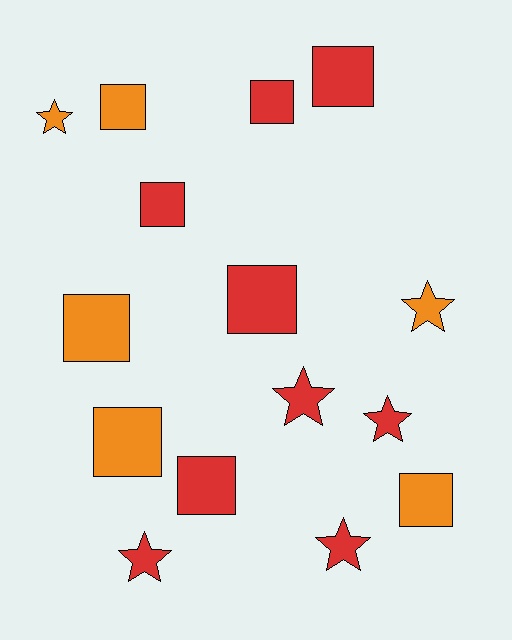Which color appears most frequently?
Red, with 9 objects.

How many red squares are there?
There are 5 red squares.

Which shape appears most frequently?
Square, with 9 objects.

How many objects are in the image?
There are 15 objects.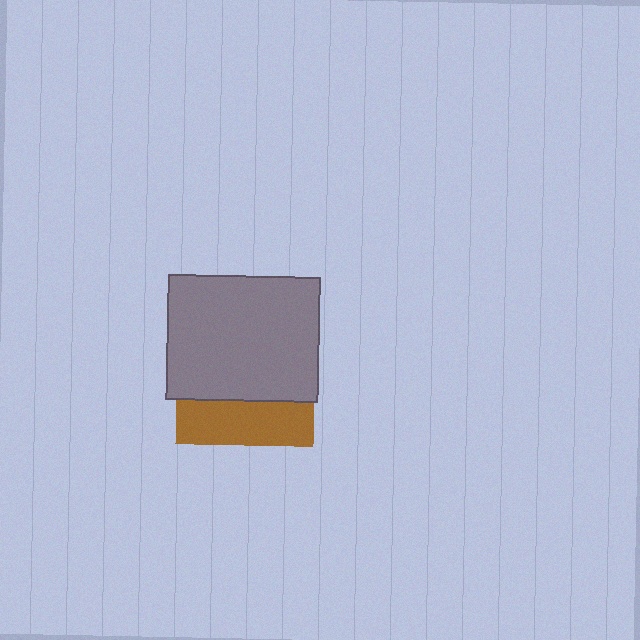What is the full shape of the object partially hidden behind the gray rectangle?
The partially hidden object is a brown square.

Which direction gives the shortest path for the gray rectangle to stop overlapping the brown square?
Moving up gives the shortest separation.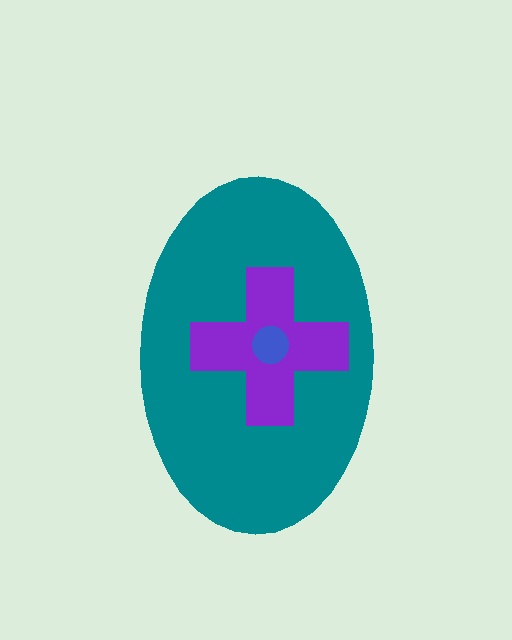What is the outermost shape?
The teal ellipse.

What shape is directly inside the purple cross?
The blue circle.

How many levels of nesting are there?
3.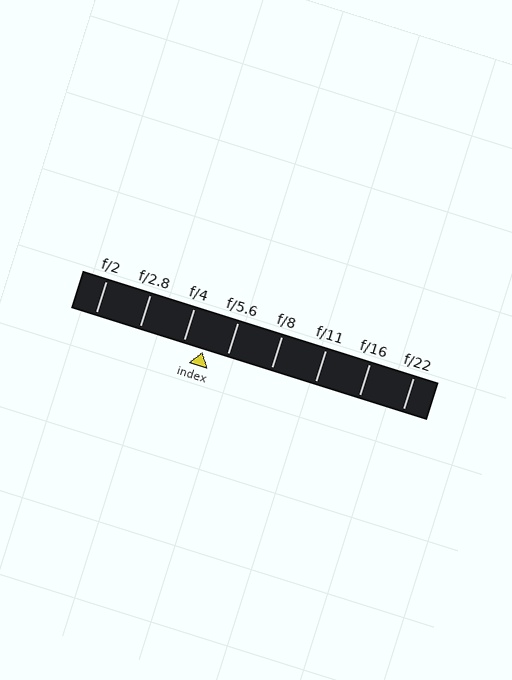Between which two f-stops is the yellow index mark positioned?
The index mark is between f/4 and f/5.6.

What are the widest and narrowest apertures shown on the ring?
The widest aperture shown is f/2 and the narrowest is f/22.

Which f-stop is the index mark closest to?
The index mark is closest to f/4.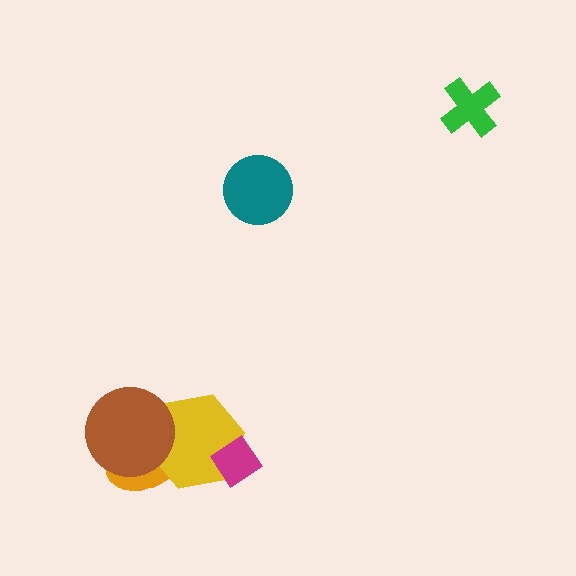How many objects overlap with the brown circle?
2 objects overlap with the brown circle.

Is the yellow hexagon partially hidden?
Yes, it is partially covered by another shape.